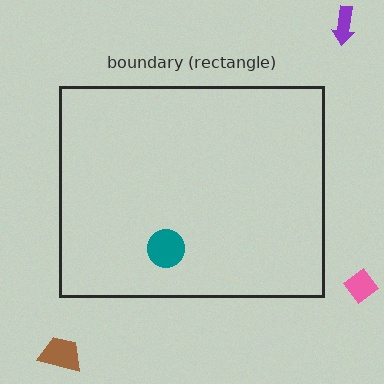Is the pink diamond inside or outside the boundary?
Outside.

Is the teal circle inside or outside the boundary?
Inside.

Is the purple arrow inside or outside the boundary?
Outside.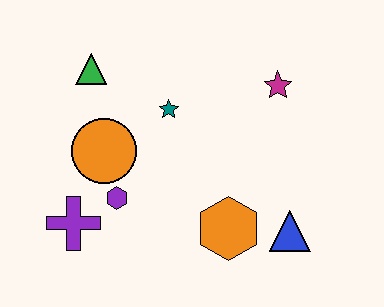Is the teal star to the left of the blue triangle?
Yes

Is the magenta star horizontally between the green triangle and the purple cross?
No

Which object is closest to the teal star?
The orange circle is closest to the teal star.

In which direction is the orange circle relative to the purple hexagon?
The orange circle is above the purple hexagon.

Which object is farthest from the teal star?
The blue triangle is farthest from the teal star.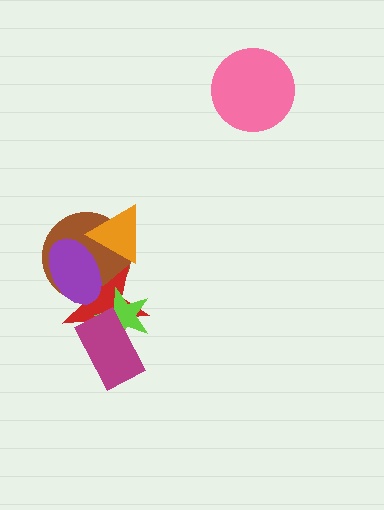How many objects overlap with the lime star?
2 objects overlap with the lime star.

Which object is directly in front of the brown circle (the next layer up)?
The orange triangle is directly in front of the brown circle.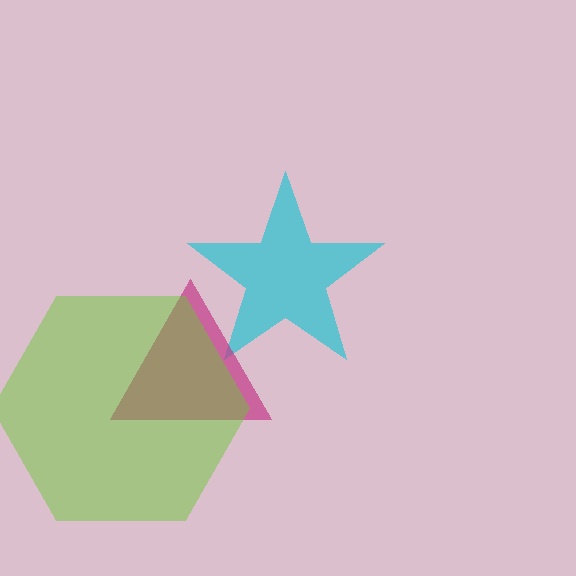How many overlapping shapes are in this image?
There are 3 overlapping shapes in the image.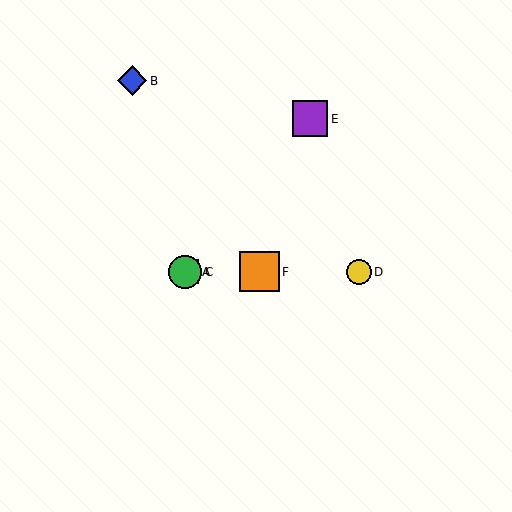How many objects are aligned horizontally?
4 objects (A, C, D, F) are aligned horizontally.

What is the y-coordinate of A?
Object A is at y≈272.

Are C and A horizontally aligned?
Yes, both are at y≈272.